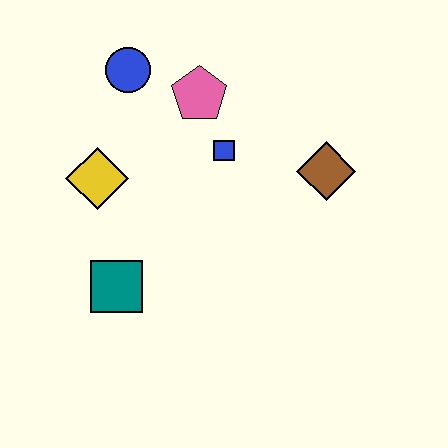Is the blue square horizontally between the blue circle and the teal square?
No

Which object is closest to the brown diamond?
The blue square is closest to the brown diamond.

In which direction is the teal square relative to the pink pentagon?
The teal square is below the pink pentagon.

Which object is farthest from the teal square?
The brown diamond is farthest from the teal square.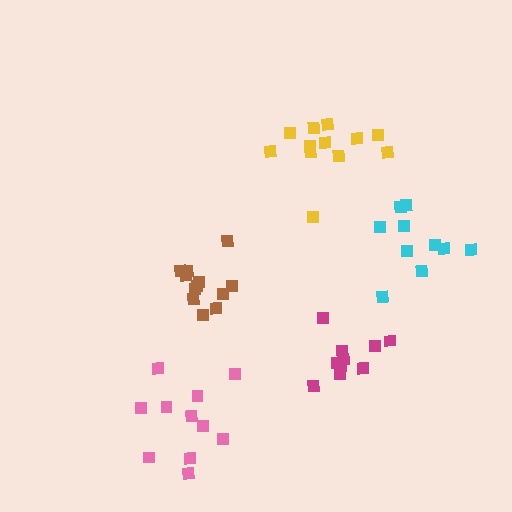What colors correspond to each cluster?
The clusters are colored: cyan, magenta, brown, pink, yellow.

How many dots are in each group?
Group 1: 10 dots, Group 2: 10 dots, Group 3: 12 dots, Group 4: 11 dots, Group 5: 12 dots (55 total).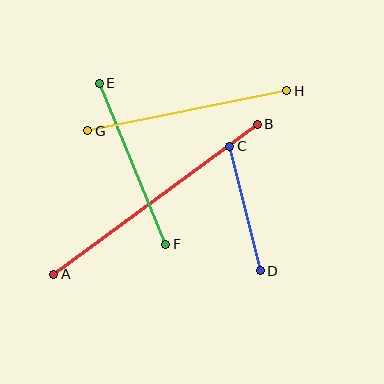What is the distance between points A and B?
The distance is approximately 253 pixels.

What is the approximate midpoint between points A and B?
The midpoint is at approximately (156, 199) pixels.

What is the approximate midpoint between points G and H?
The midpoint is at approximately (187, 111) pixels.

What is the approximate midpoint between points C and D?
The midpoint is at approximately (245, 209) pixels.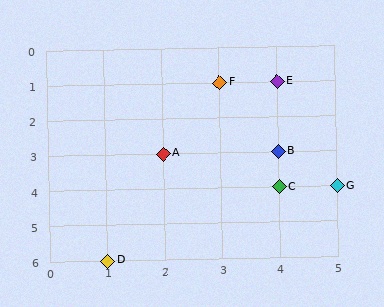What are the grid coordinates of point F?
Point F is at grid coordinates (3, 1).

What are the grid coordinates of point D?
Point D is at grid coordinates (1, 6).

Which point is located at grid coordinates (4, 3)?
Point B is at (4, 3).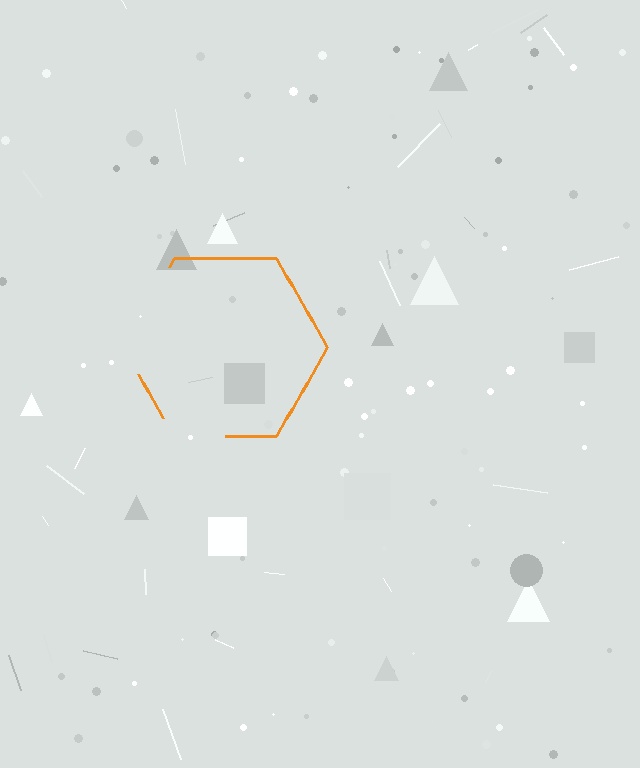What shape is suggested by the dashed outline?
The dashed outline suggests a hexagon.